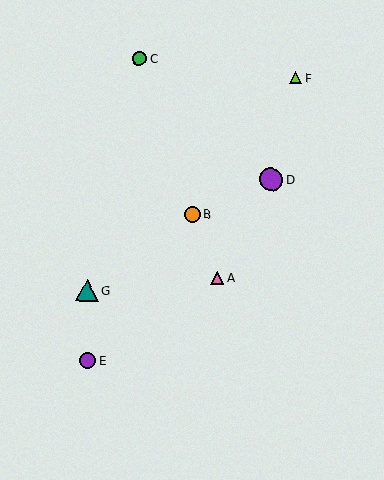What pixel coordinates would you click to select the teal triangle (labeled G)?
Click at (87, 290) to select the teal triangle G.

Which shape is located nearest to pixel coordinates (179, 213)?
The orange circle (labeled B) at (192, 214) is nearest to that location.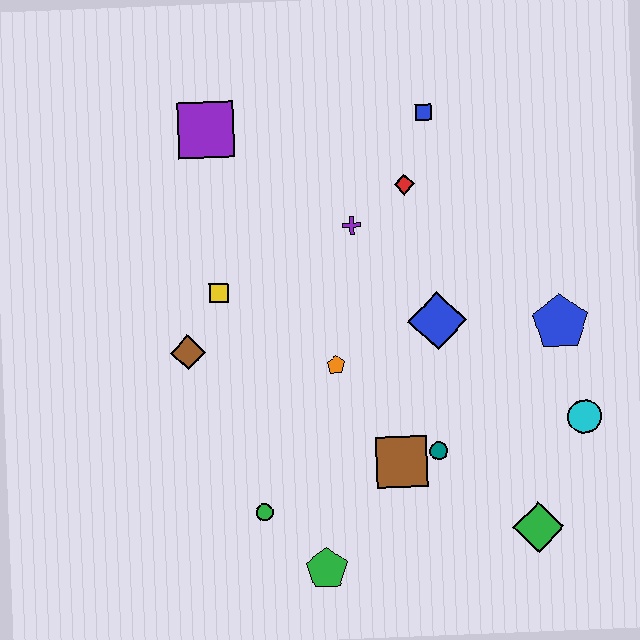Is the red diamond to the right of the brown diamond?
Yes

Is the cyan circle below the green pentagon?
No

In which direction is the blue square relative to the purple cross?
The blue square is above the purple cross.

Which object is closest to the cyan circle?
The blue pentagon is closest to the cyan circle.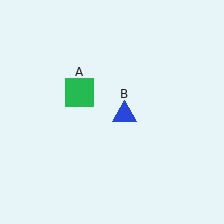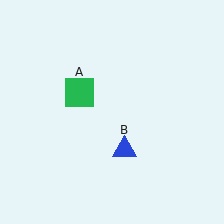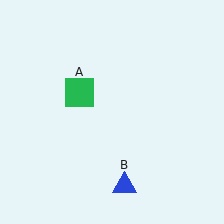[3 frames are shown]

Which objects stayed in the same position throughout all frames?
Green square (object A) remained stationary.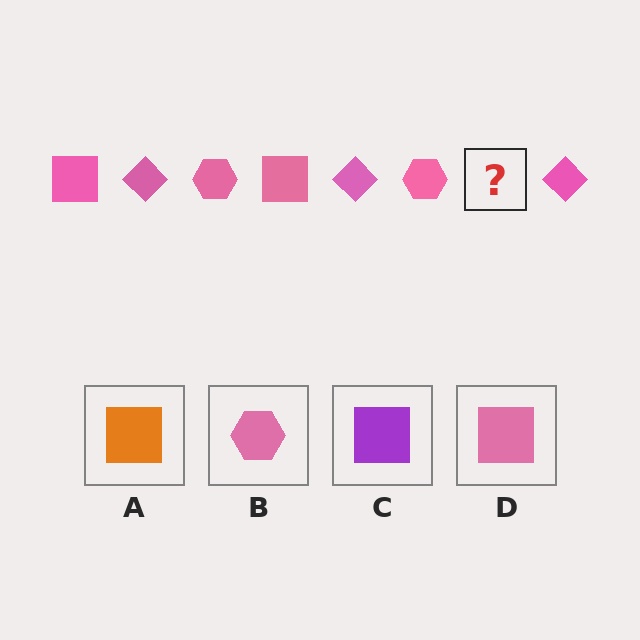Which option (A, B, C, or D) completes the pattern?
D.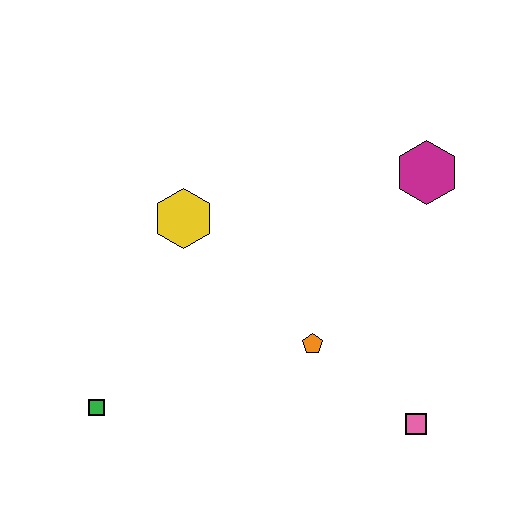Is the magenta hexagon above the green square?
Yes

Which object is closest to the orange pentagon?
The pink square is closest to the orange pentagon.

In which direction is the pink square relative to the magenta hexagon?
The pink square is below the magenta hexagon.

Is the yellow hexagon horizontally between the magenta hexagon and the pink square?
No